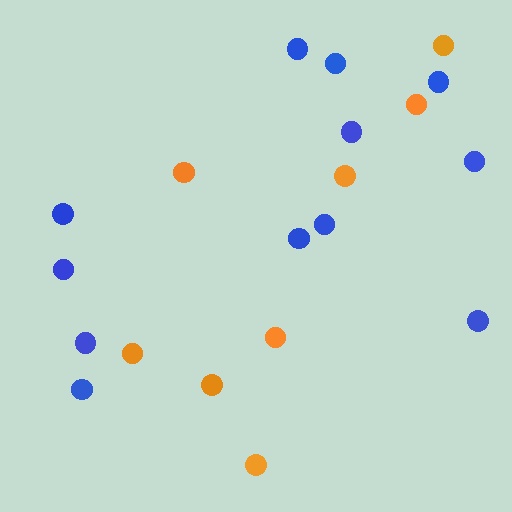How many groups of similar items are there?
There are 2 groups: one group of orange circles (8) and one group of blue circles (12).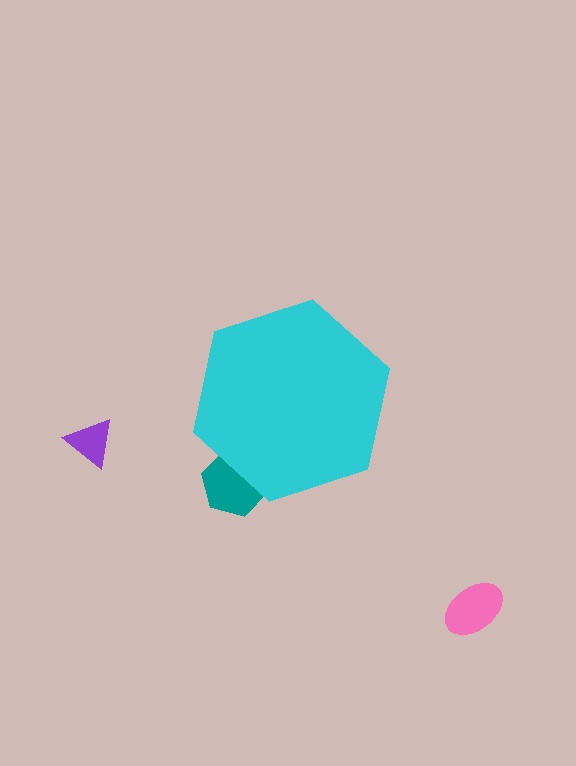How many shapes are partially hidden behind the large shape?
1 shape is partially hidden.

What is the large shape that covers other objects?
A cyan hexagon.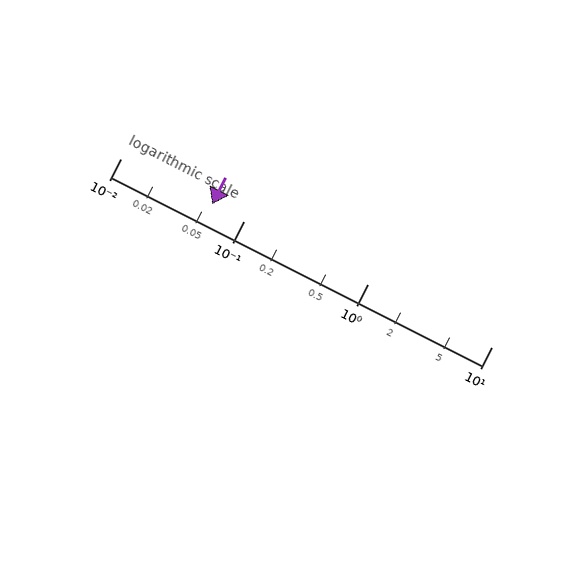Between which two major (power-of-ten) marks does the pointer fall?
The pointer is between 0.01 and 0.1.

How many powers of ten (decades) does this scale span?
The scale spans 3 decades, from 0.01 to 10.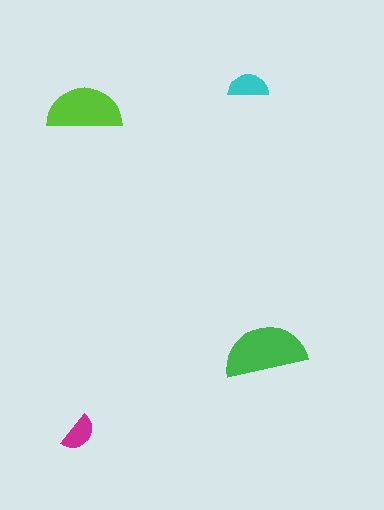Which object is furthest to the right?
The green semicircle is rightmost.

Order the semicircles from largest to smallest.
the green one, the lime one, the cyan one, the magenta one.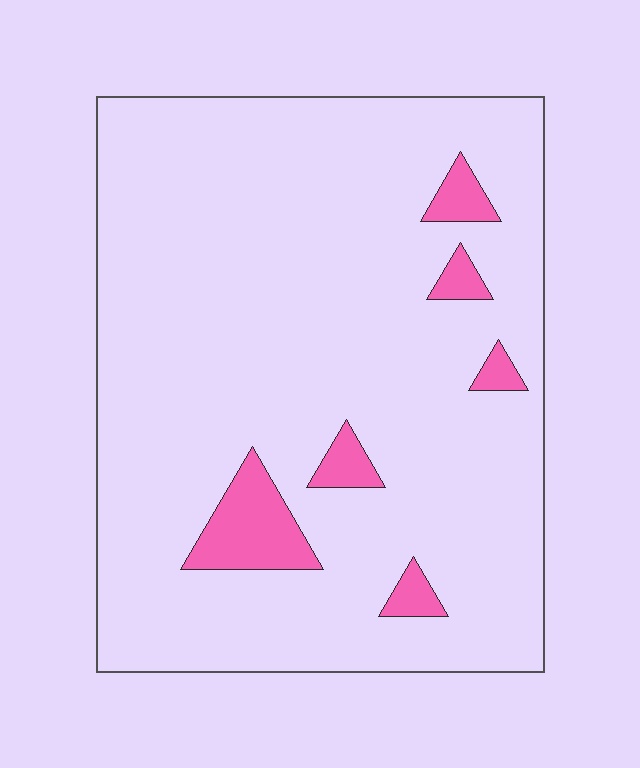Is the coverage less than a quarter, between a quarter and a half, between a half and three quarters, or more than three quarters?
Less than a quarter.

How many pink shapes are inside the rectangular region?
6.